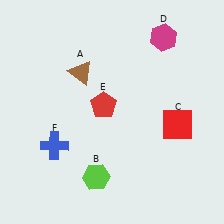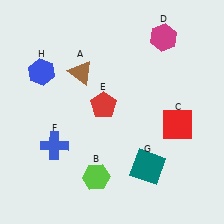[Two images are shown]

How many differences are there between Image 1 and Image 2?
There are 2 differences between the two images.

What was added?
A teal square (G), a blue hexagon (H) were added in Image 2.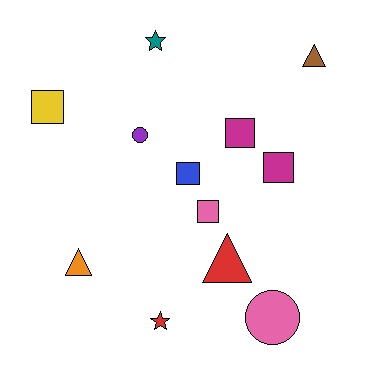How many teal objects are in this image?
There is 1 teal object.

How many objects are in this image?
There are 12 objects.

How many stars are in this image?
There are 2 stars.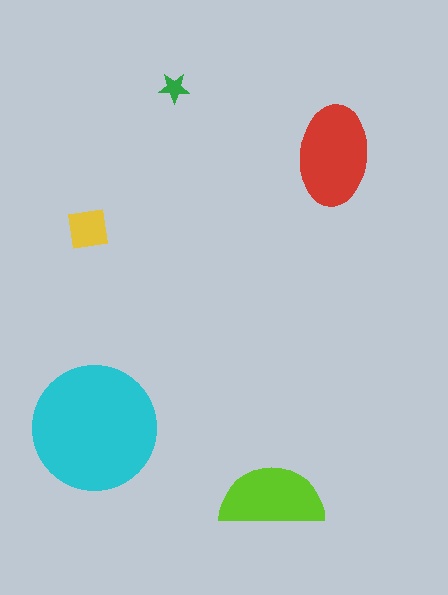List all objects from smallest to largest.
The green star, the yellow square, the lime semicircle, the red ellipse, the cyan circle.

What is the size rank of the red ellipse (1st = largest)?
2nd.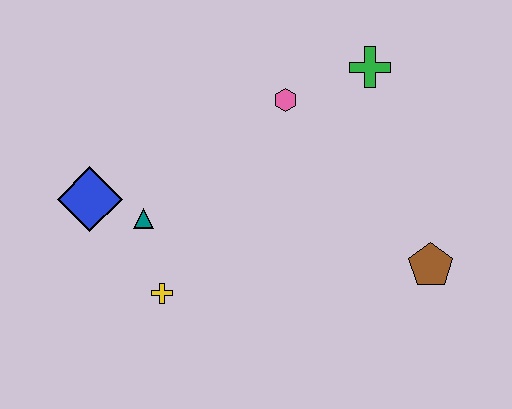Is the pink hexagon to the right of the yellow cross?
Yes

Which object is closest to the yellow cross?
The teal triangle is closest to the yellow cross.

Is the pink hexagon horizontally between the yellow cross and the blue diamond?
No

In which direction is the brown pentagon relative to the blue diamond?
The brown pentagon is to the right of the blue diamond.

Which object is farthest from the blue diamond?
The brown pentagon is farthest from the blue diamond.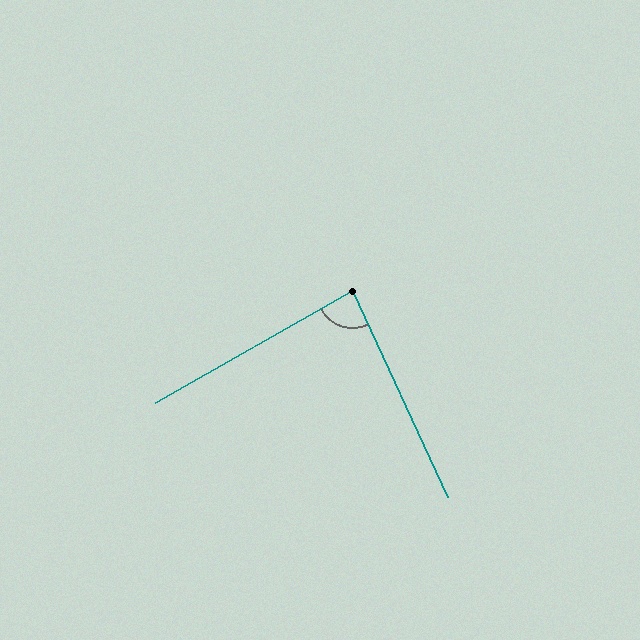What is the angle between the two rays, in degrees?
Approximately 85 degrees.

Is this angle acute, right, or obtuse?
It is approximately a right angle.